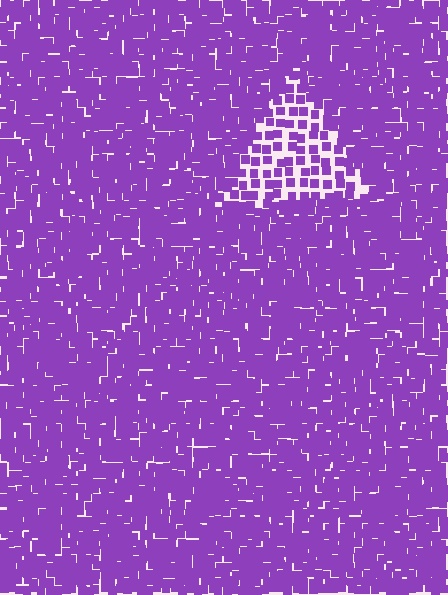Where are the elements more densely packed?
The elements are more densely packed outside the triangle boundary.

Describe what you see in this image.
The image contains small purple elements arranged at two different densities. A triangle-shaped region is visible where the elements are less densely packed than the surrounding area.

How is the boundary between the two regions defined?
The boundary is defined by a change in element density (approximately 2.4x ratio). All elements are the same color, size, and shape.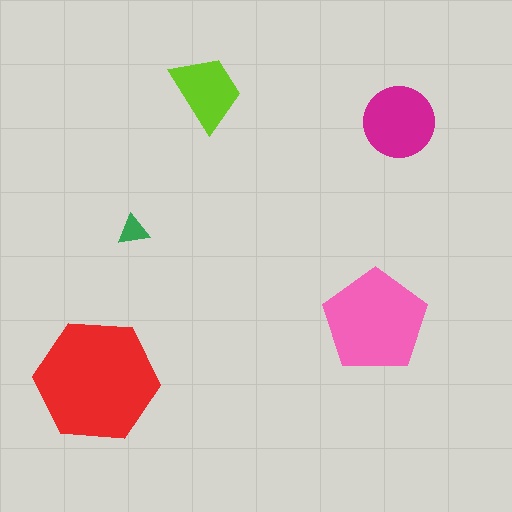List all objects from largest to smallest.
The red hexagon, the pink pentagon, the magenta circle, the lime trapezoid, the green triangle.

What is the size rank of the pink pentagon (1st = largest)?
2nd.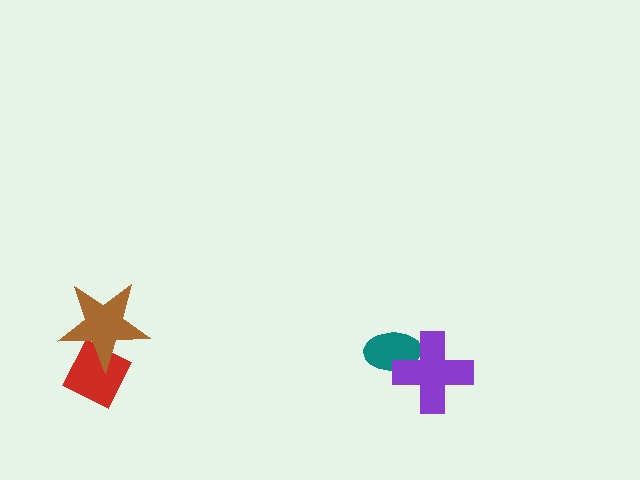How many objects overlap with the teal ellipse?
1 object overlaps with the teal ellipse.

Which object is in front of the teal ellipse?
The purple cross is in front of the teal ellipse.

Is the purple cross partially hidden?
No, no other shape covers it.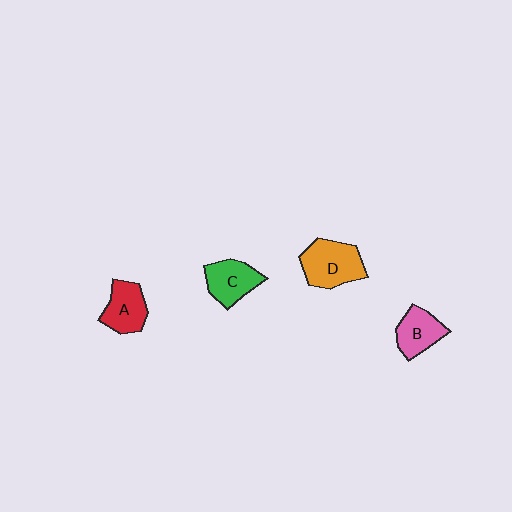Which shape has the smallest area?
Shape B (pink).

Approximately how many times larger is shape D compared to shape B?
Approximately 1.4 times.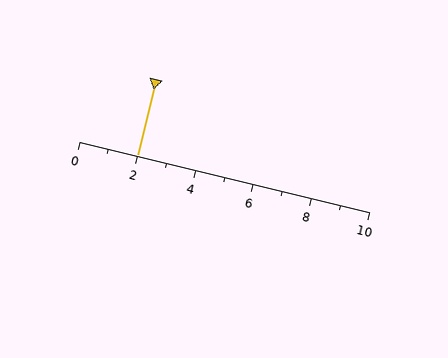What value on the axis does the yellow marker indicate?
The marker indicates approximately 2.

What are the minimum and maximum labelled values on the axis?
The axis runs from 0 to 10.